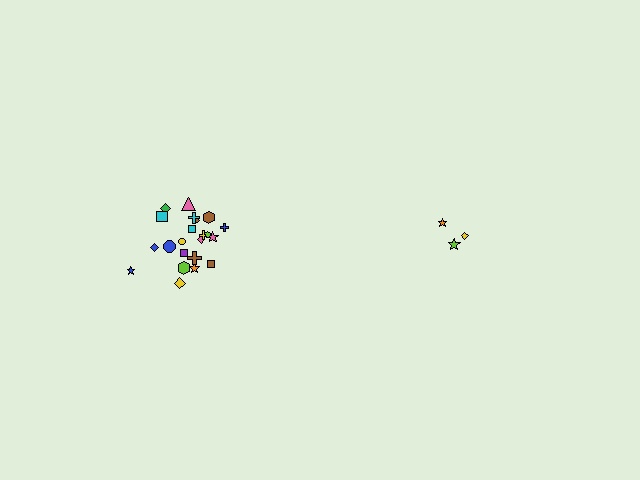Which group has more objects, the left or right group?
The left group.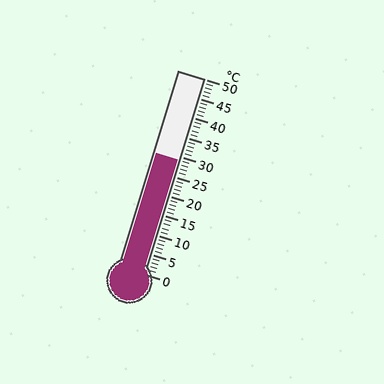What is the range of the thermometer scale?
The thermometer scale ranges from 0°C to 50°C.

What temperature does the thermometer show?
The thermometer shows approximately 29°C.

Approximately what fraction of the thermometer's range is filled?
The thermometer is filled to approximately 60% of its range.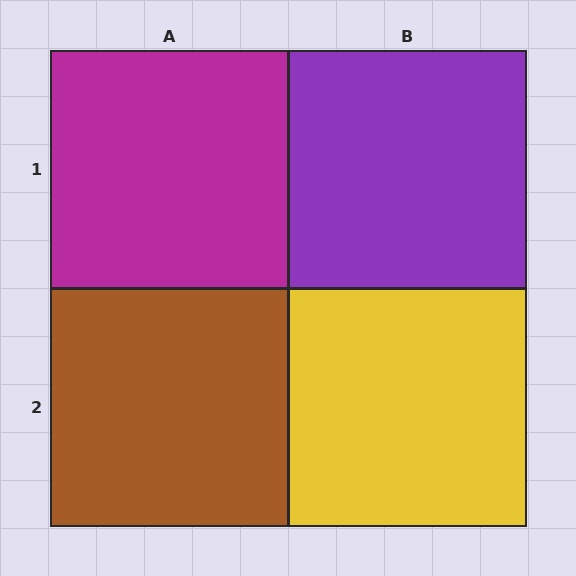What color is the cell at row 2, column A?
Brown.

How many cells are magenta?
1 cell is magenta.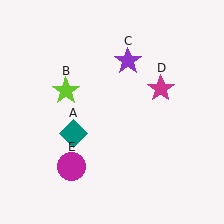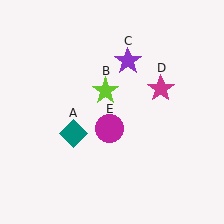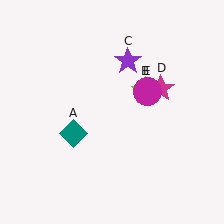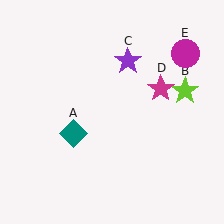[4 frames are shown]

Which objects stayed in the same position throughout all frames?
Teal diamond (object A) and purple star (object C) and magenta star (object D) remained stationary.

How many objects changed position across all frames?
2 objects changed position: lime star (object B), magenta circle (object E).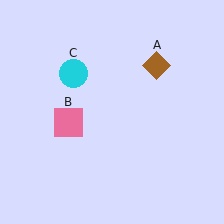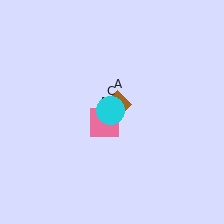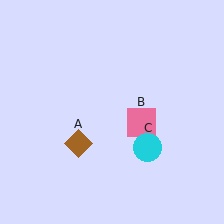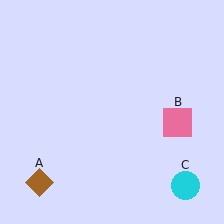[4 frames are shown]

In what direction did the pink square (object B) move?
The pink square (object B) moved right.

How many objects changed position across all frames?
3 objects changed position: brown diamond (object A), pink square (object B), cyan circle (object C).